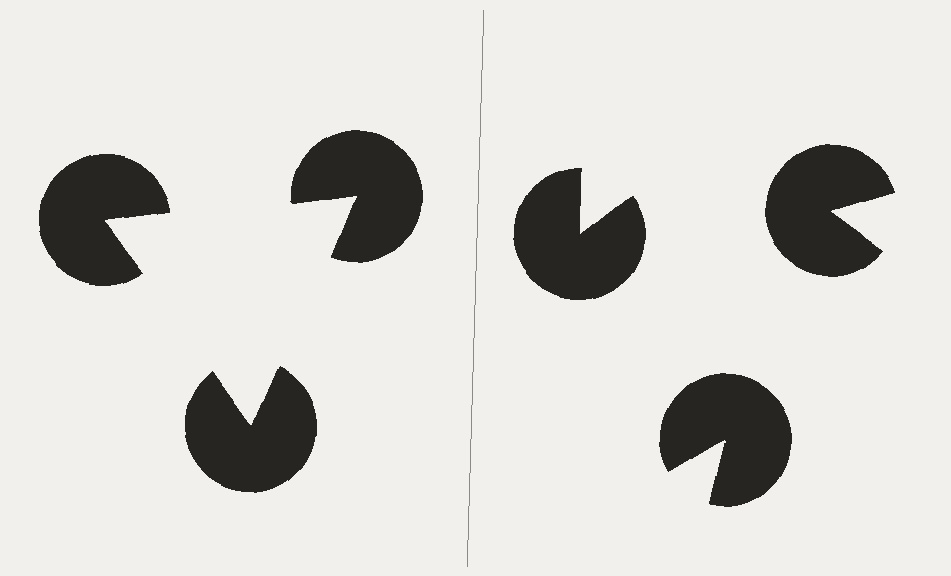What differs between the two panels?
The pac-man discs are positioned identically on both sides; only the wedge orientations differ. On the left they align to a triangle; on the right they are misaligned.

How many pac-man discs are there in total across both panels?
6 — 3 on each side.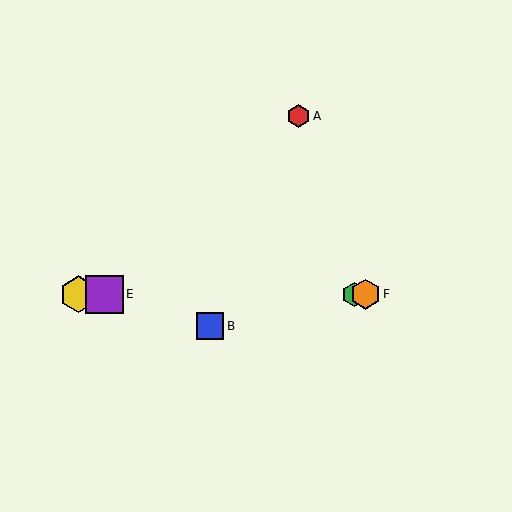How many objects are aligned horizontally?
4 objects (C, D, E, F) are aligned horizontally.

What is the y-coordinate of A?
Object A is at y≈116.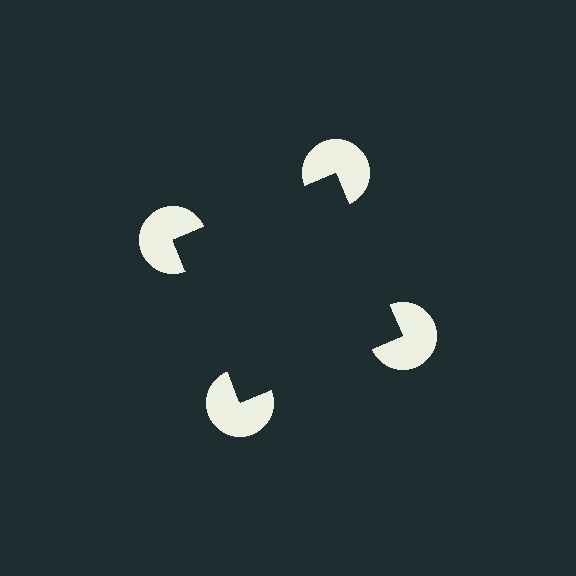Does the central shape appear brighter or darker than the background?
It typically appears slightly darker than the background, even though no actual brightness change is drawn.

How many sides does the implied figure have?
4 sides.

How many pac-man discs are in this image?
There are 4 — one at each vertex of the illusory square.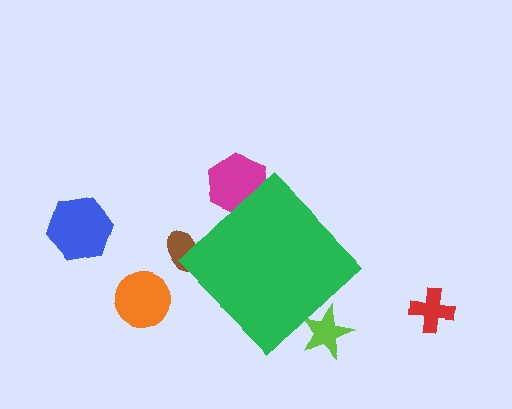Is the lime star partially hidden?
Yes, the lime star is partially hidden behind the green diamond.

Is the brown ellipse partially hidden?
Yes, the brown ellipse is partially hidden behind the green diamond.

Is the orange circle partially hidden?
No, the orange circle is fully visible.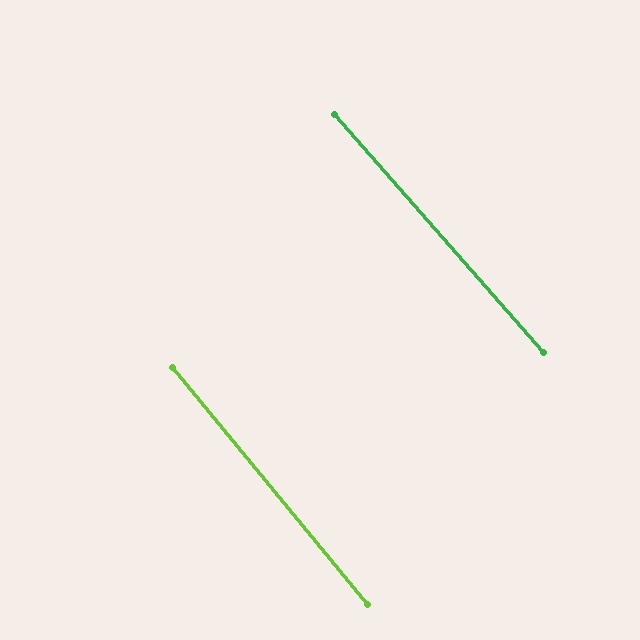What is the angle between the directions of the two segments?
Approximately 2 degrees.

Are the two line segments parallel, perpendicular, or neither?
Parallel — their directions differ by only 2.0°.